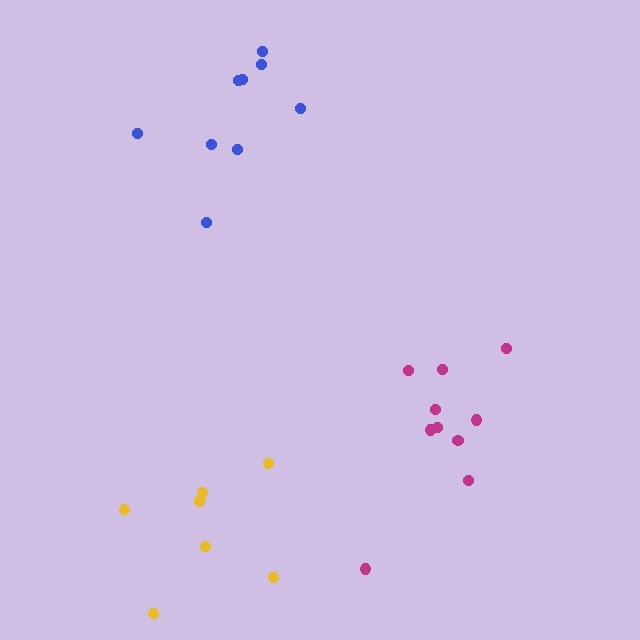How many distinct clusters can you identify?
There are 3 distinct clusters.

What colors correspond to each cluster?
The clusters are colored: magenta, yellow, blue.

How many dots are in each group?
Group 1: 10 dots, Group 2: 7 dots, Group 3: 9 dots (26 total).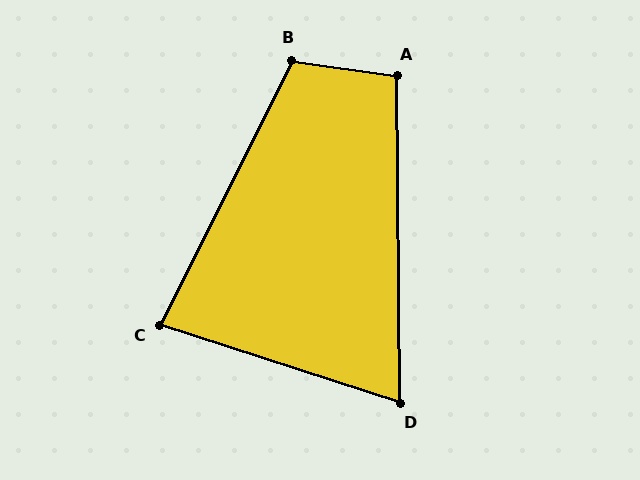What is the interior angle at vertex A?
Approximately 99 degrees (obtuse).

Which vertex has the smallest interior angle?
D, at approximately 72 degrees.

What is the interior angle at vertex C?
Approximately 81 degrees (acute).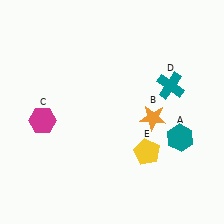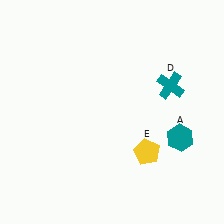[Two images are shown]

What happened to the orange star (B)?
The orange star (B) was removed in Image 2. It was in the bottom-right area of Image 1.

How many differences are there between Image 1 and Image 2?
There are 2 differences between the two images.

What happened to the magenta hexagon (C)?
The magenta hexagon (C) was removed in Image 2. It was in the bottom-left area of Image 1.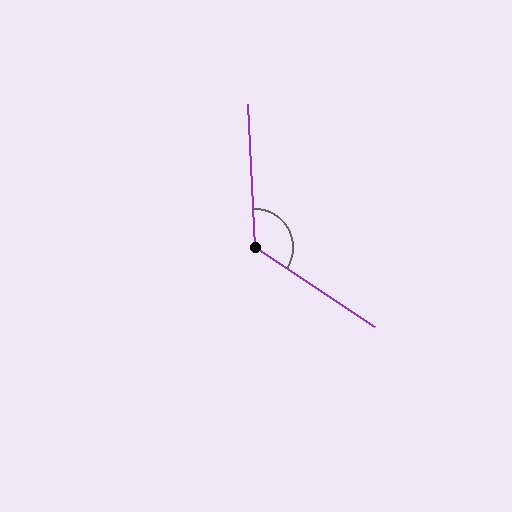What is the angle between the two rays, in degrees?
Approximately 126 degrees.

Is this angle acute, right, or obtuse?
It is obtuse.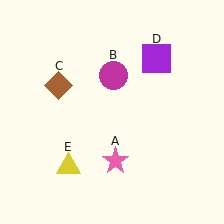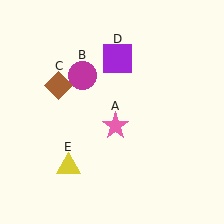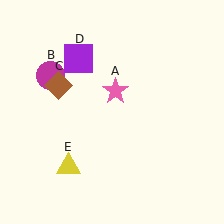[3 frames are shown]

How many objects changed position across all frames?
3 objects changed position: pink star (object A), magenta circle (object B), purple square (object D).